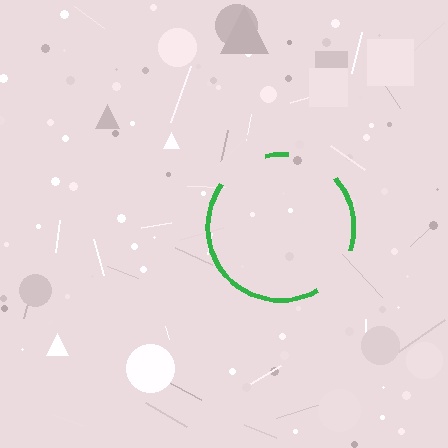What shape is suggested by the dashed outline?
The dashed outline suggests a circle.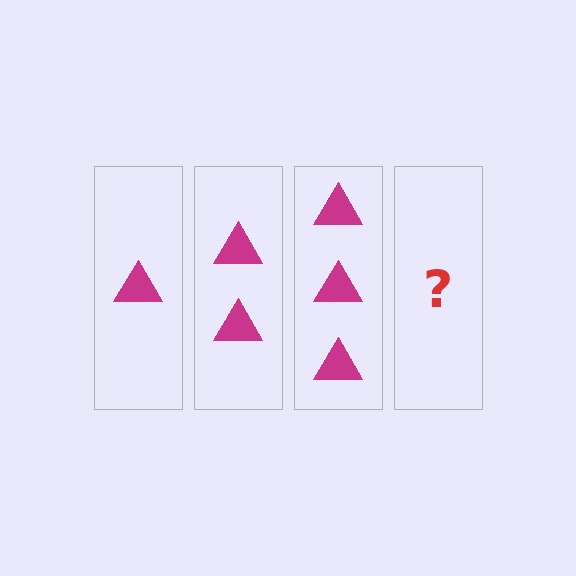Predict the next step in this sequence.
The next step is 4 triangles.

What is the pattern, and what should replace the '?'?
The pattern is that each step adds one more triangle. The '?' should be 4 triangles.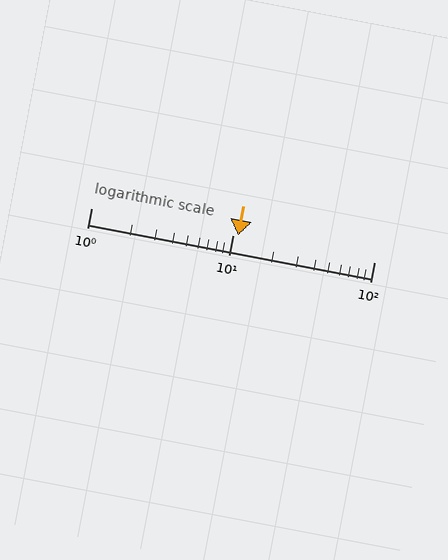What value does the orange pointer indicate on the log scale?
The pointer indicates approximately 11.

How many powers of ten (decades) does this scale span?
The scale spans 2 decades, from 1 to 100.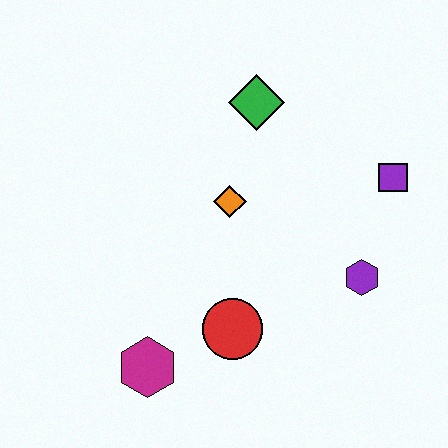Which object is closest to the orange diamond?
The green diamond is closest to the orange diamond.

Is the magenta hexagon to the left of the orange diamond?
Yes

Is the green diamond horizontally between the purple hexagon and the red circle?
Yes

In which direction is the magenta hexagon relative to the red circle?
The magenta hexagon is to the left of the red circle.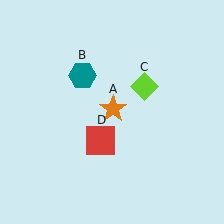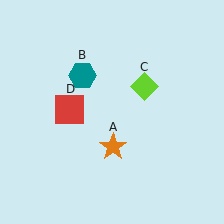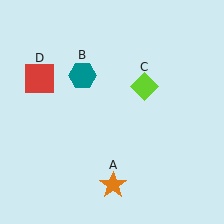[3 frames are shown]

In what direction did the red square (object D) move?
The red square (object D) moved up and to the left.